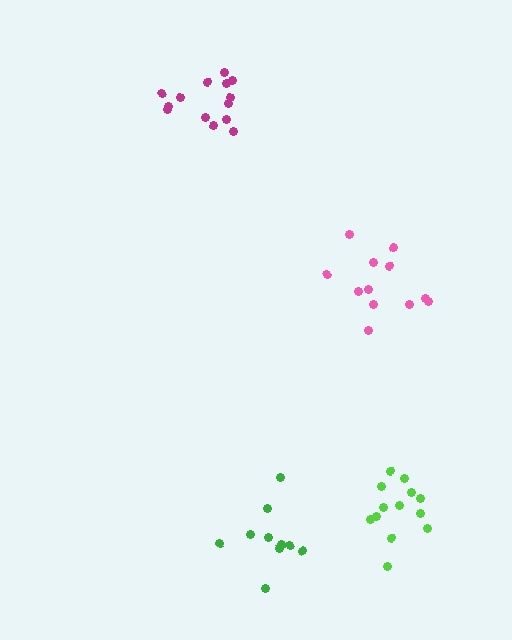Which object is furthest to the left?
The magenta cluster is leftmost.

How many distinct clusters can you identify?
There are 4 distinct clusters.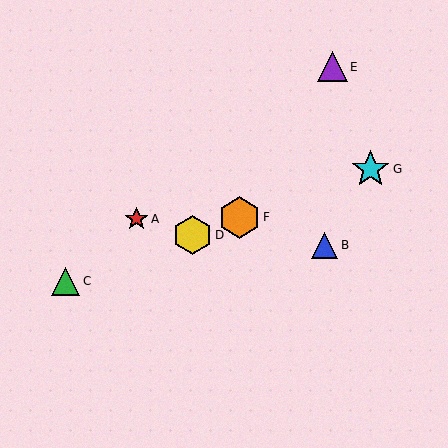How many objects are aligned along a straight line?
4 objects (C, D, F, G) are aligned along a straight line.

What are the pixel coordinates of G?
Object G is at (371, 169).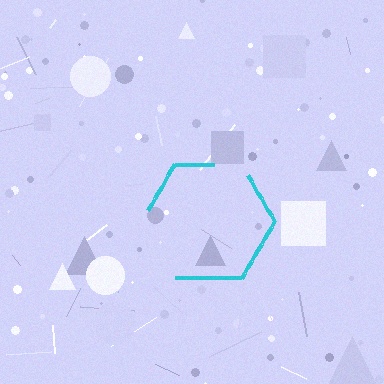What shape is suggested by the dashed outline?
The dashed outline suggests a hexagon.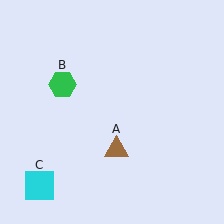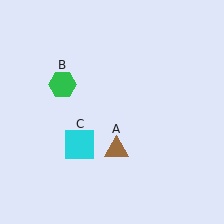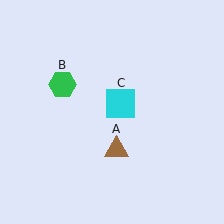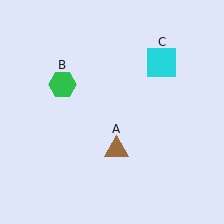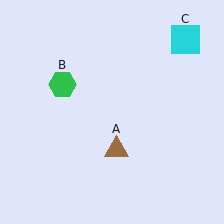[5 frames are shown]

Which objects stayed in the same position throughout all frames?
Brown triangle (object A) and green hexagon (object B) remained stationary.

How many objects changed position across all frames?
1 object changed position: cyan square (object C).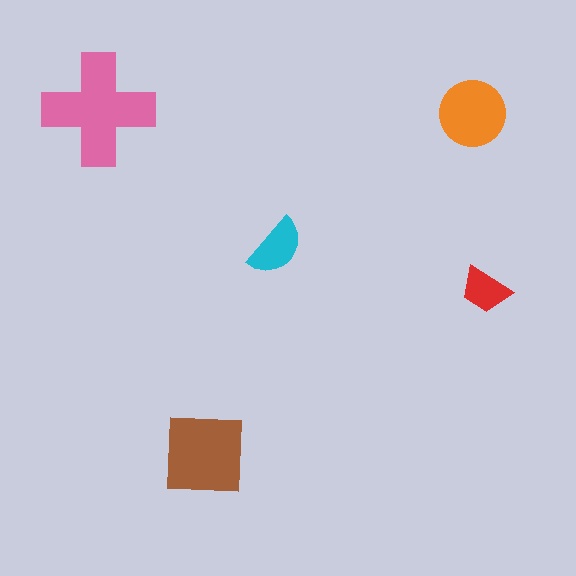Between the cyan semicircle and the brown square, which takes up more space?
The brown square.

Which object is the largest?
The pink cross.